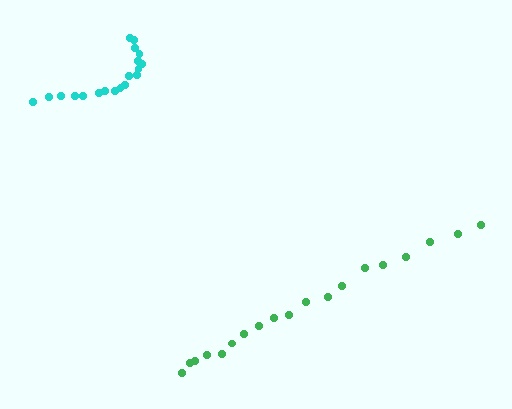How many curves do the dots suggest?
There are 2 distinct paths.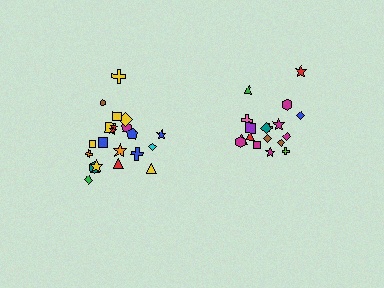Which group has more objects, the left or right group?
The left group.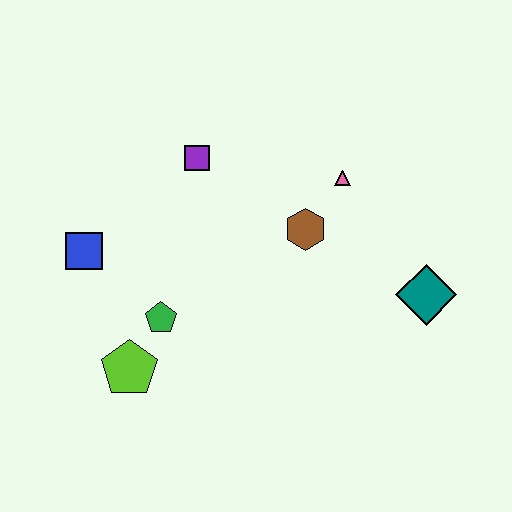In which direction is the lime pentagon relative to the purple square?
The lime pentagon is below the purple square.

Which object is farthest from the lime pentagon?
The teal diamond is farthest from the lime pentagon.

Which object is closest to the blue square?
The green pentagon is closest to the blue square.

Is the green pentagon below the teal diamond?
Yes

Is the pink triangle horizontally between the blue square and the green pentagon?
No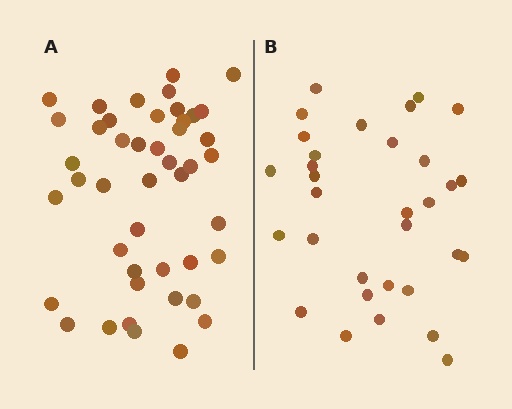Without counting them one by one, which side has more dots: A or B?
Region A (the left region) has more dots.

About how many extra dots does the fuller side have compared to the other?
Region A has approximately 15 more dots than region B.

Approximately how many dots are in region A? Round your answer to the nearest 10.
About 40 dots. (The exact count is 45, which rounds to 40.)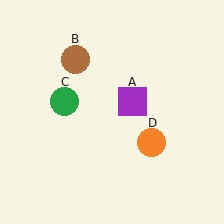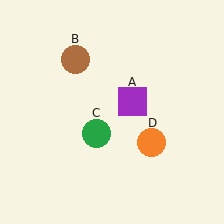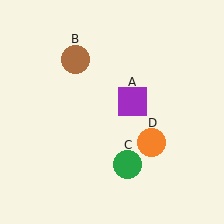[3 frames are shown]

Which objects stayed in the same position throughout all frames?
Purple square (object A) and brown circle (object B) and orange circle (object D) remained stationary.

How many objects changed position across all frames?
1 object changed position: green circle (object C).